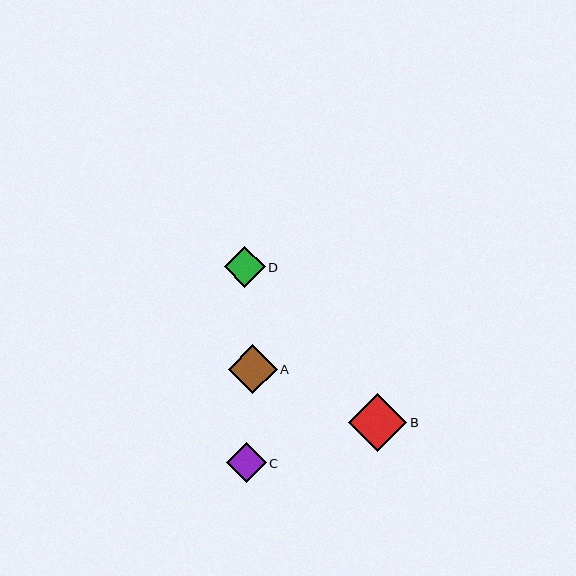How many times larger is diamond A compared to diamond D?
Diamond A is approximately 1.2 times the size of diamond D.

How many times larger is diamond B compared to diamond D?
Diamond B is approximately 1.4 times the size of diamond D.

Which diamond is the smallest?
Diamond C is the smallest with a size of approximately 40 pixels.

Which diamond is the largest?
Diamond B is the largest with a size of approximately 59 pixels.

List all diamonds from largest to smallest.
From largest to smallest: B, A, D, C.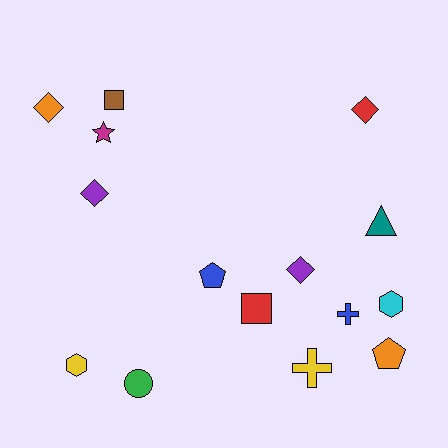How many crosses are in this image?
There are 2 crosses.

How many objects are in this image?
There are 15 objects.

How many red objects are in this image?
There are 2 red objects.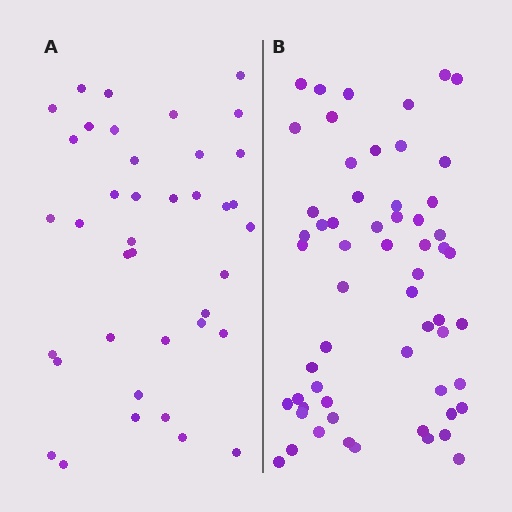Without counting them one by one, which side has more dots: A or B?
Region B (the right region) has more dots.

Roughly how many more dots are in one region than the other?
Region B has approximately 20 more dots than region A.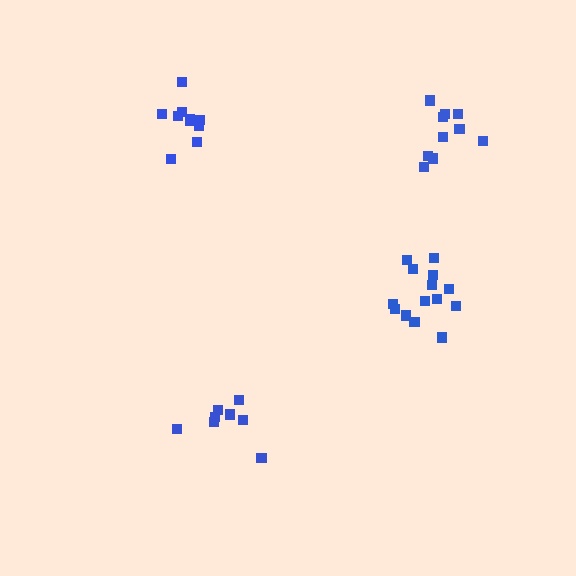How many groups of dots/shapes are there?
There are 4 groups.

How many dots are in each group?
Group 1: 14 dots, Group 2: 8 dots, Group 3: 10 dots, Group 4: 10 dots (42 total).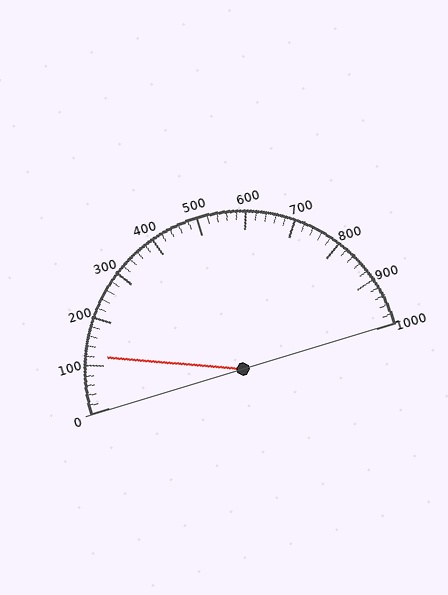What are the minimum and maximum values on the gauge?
The gauge ranges from 0 to 1000.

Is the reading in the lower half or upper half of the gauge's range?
The reading is in the lower half of the range (0 to 1000).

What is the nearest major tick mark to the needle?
The nearest major tick mark is 100.